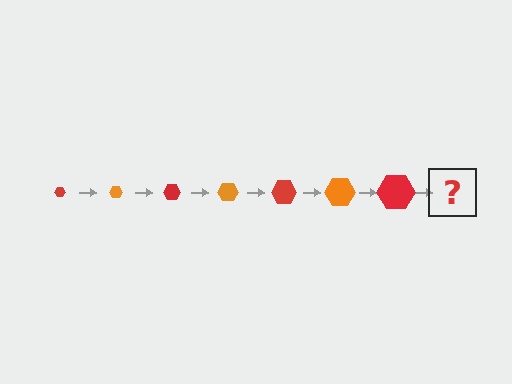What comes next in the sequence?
The next element should be an orange hexagon, larger than the previous one.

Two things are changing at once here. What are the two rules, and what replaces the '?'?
The two rules are that the hexagon grows larger each step and the color cycles through red and orange. The '?' should be an orange hexagon, larger than the previous one.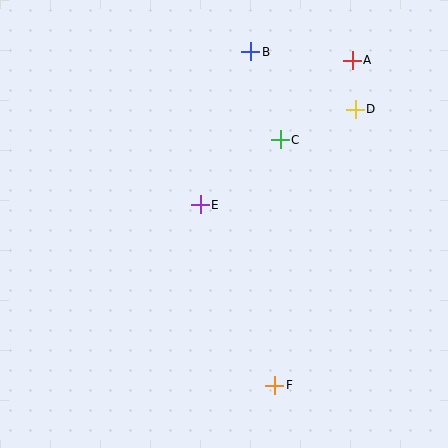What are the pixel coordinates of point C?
Point C is at (280, 140).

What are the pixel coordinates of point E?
Point E is at (200, 205).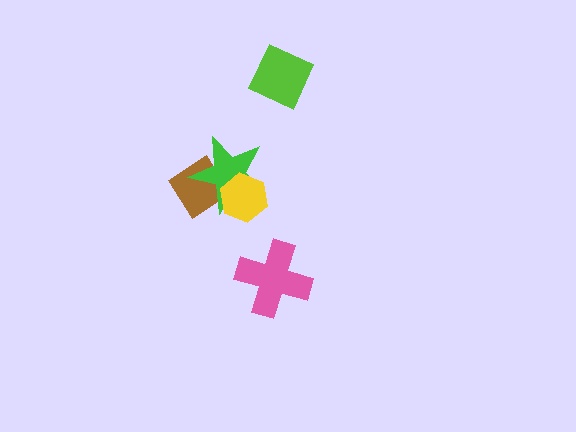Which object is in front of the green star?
The yellow hexagon is in front of the green star.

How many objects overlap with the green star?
2 objects overlap with the green star.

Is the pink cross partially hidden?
No, no other shape covers it.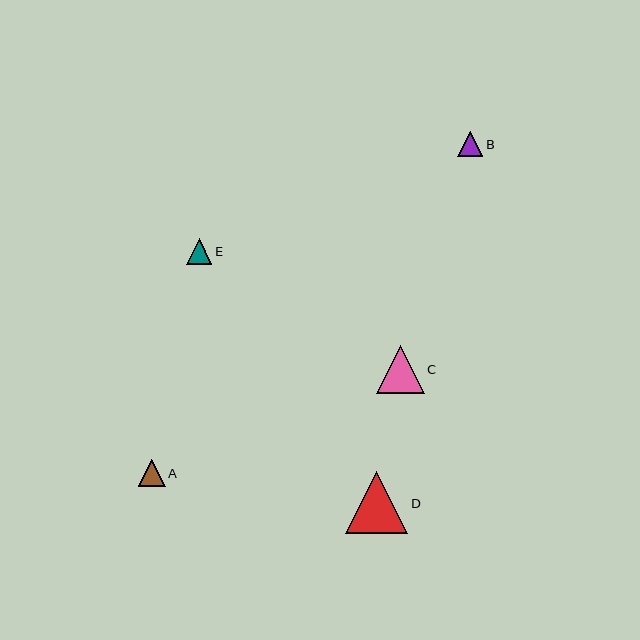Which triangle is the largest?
Triangle D is the largest with a size of approximately 62 pixels.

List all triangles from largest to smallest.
From largest to smallest: D, C, A, E, B.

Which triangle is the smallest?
Triangle B is the smallest with a size of approximately 25 pixels.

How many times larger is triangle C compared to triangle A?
Triangle C is approximately 1.7 times the size of triangle A.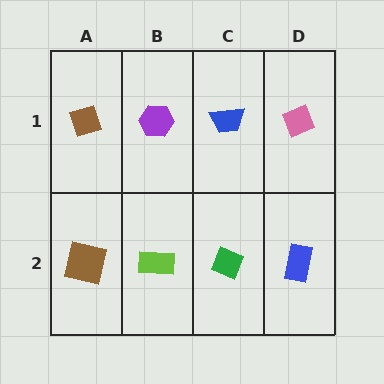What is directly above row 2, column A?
A brown diamond.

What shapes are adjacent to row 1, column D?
A blue rectangle (row 2, column D), a blue trapezoid (row 1, column C).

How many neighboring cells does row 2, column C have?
3.